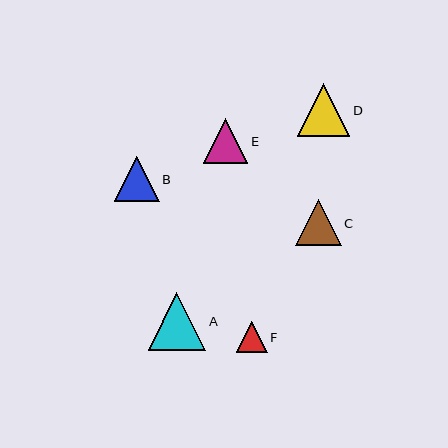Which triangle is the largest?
Triangle A is the largest with a size of approximately 58 pixels.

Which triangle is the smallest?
Triangle F is the smallest with a size of approximately 31 pixels.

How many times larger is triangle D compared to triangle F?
Triangle D is approximately 1.7 times the size of triangle F.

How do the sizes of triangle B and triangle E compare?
Triangle B and triangle E are approximately the same size.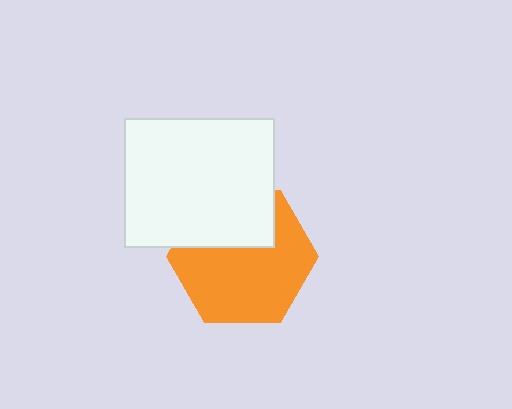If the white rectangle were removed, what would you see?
You would see the complete orange hexagon.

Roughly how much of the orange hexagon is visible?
Most of it is visible (roughly 67%).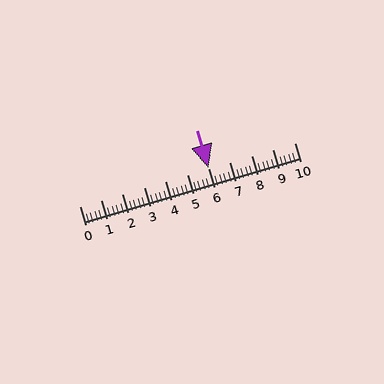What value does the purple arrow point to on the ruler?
The purple arrow points to approximately 6.0.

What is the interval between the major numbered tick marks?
The major tick marks are spaced 1 units apart.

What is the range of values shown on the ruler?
The ruler shows values from 0 to 10.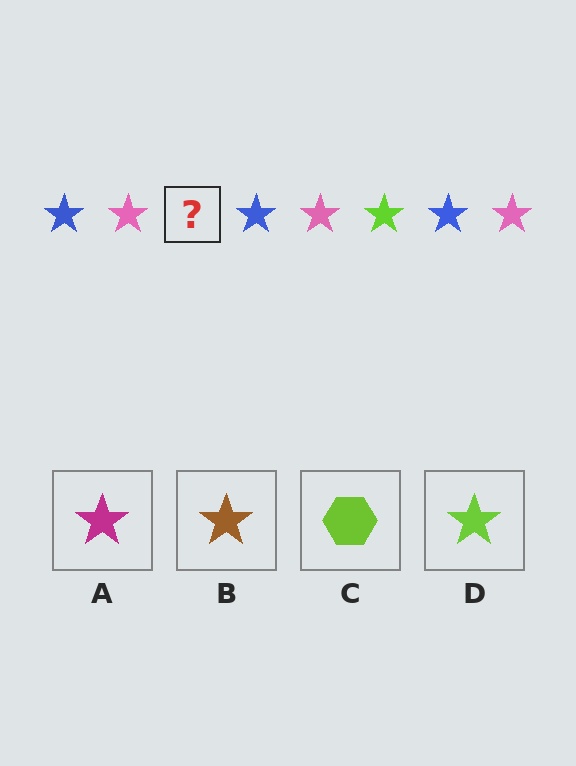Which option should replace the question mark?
Option D.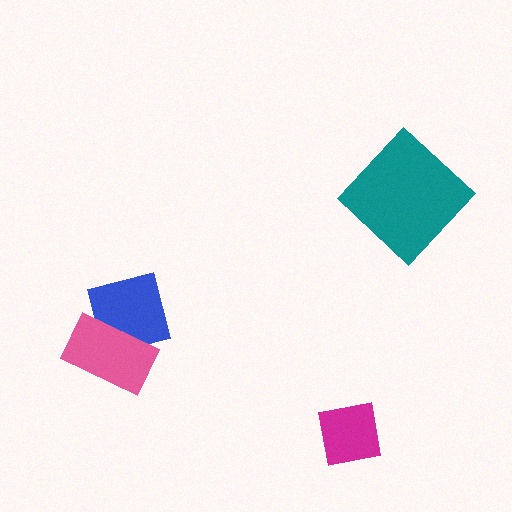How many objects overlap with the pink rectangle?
1 object overlaps with the pink rectangle.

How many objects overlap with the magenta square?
0 objects overlap with the magenta square.